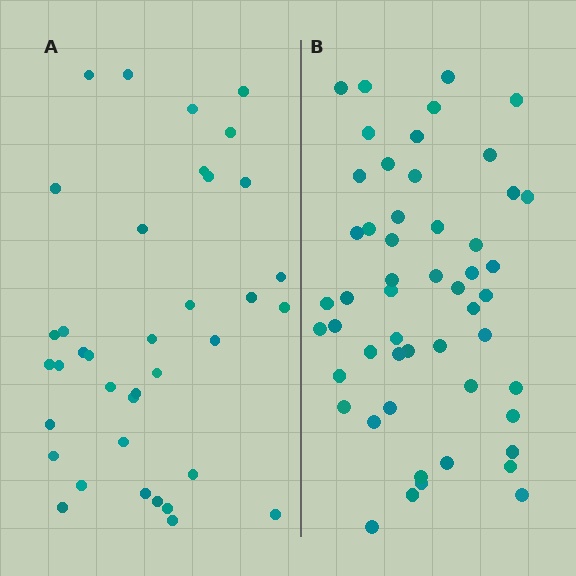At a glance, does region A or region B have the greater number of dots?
Region B (the right region) has more dots.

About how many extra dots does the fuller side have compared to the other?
Region B has approximately 15 more dots than region A.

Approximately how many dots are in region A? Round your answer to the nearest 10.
About 40 dots. (The exact count is 37, which rounds to 40.)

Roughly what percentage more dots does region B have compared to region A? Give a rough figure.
About 40% more.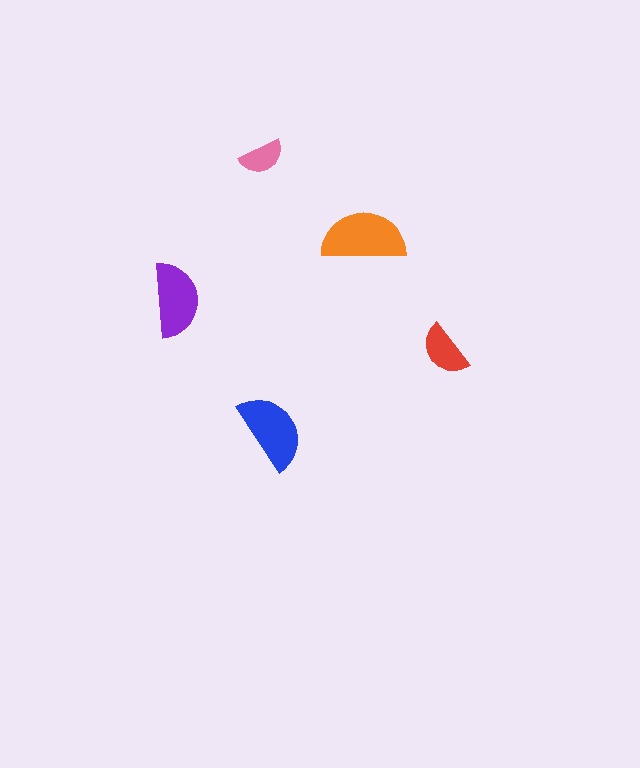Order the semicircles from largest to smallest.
the orange one, the blue one, the purple one, the red one, the pink one.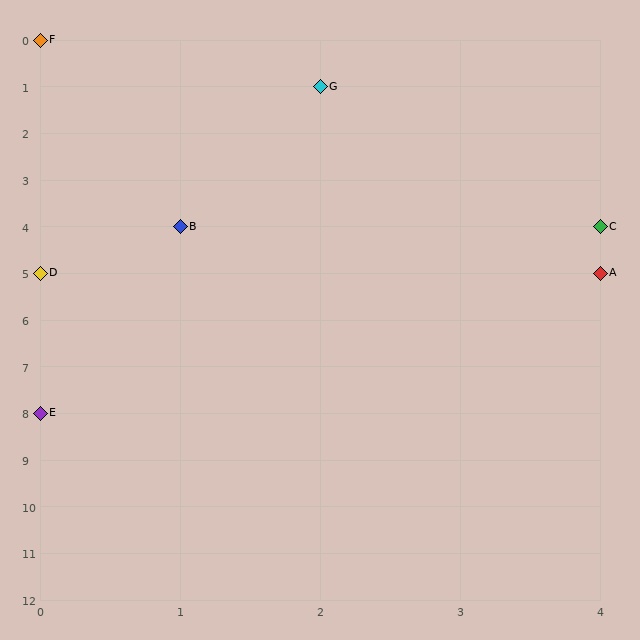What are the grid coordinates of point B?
Point B is at grid coordinates (1, 4).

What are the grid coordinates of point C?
Point C is at grid coordinates (4, 4).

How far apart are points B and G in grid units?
Points B and G are 1 column and 3 rows apart (about 3.2 grid units diagonally).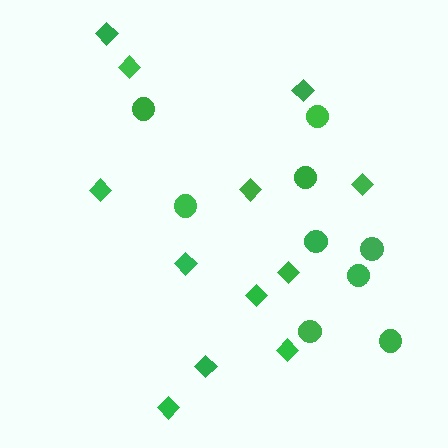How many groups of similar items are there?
There are 2 groups: one group of diamonds (12) and one group of circles (9).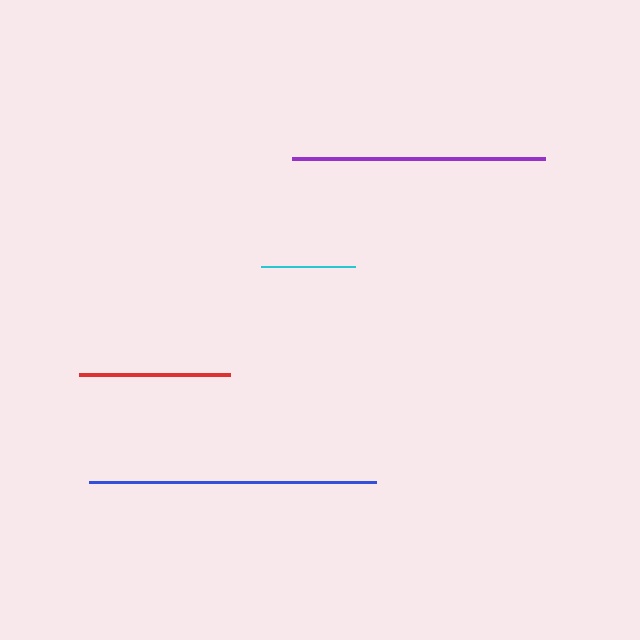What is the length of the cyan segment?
The cyan segment is approximately 94 pixels long.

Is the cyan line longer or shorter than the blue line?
The blue line is longer than the cyan line.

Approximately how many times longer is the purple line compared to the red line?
The purple line is approximately 1.7 times the length of the red line.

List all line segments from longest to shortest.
From longest to shortest: blue, purple, red, cyan.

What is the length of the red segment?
The red segment is approximately 151 pixels long.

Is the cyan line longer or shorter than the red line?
The red line is longer than the cyan line.